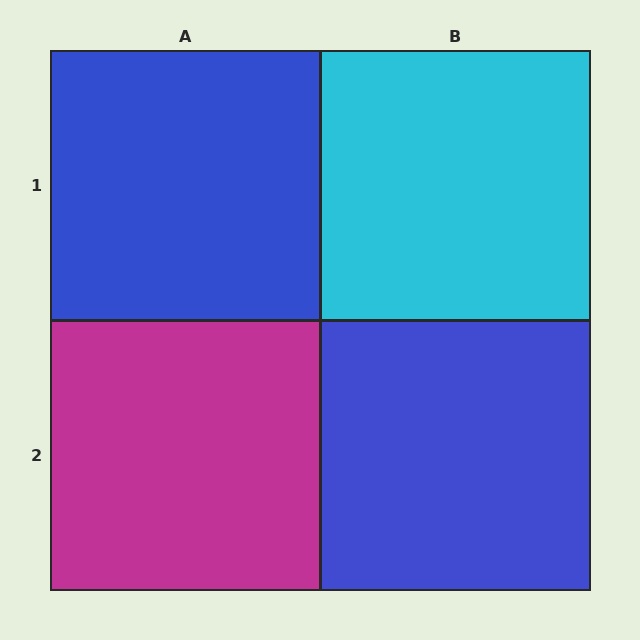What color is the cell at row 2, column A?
Magenta.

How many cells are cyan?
1 cell is cyan.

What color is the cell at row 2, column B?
Blue.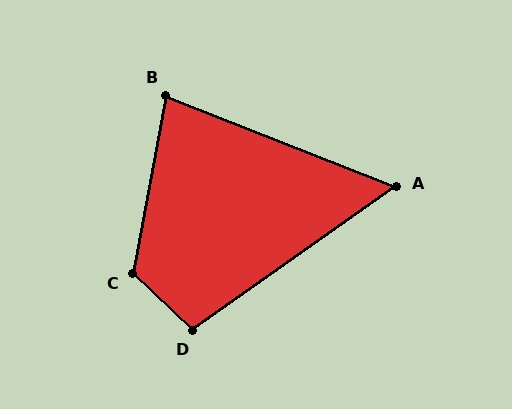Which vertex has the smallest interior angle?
A, at approximately 57 degrees.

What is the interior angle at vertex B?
Approximately 79 degrees (acute).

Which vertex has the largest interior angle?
C, at approximately 123 degrees.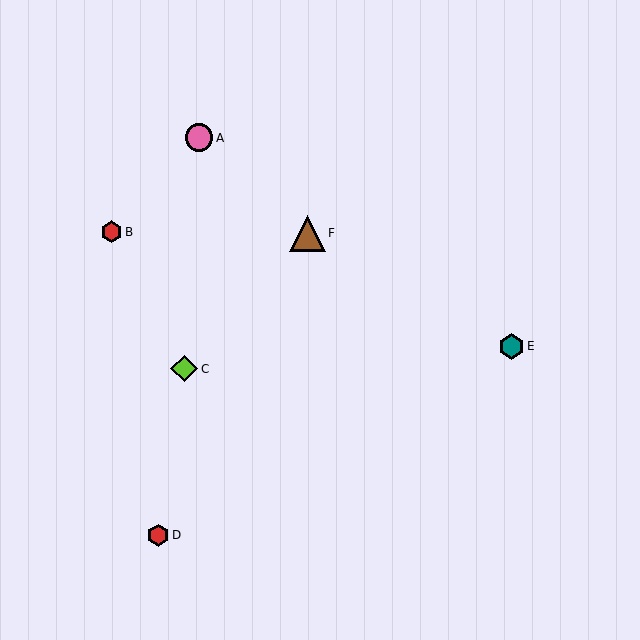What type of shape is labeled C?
Shape C is a lime diamond.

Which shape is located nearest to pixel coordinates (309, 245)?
The brown triangle (labeled F) at (307, 233) is nearest to that location.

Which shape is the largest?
The brown triangle (labeled F) is the largest.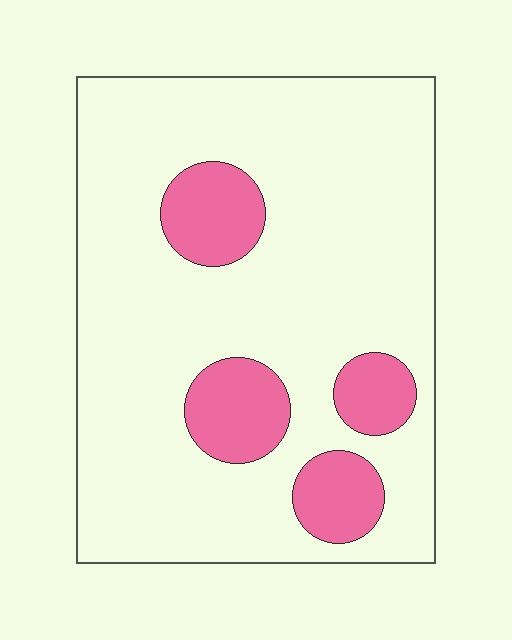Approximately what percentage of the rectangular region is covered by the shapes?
Approximately 15%.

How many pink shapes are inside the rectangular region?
4.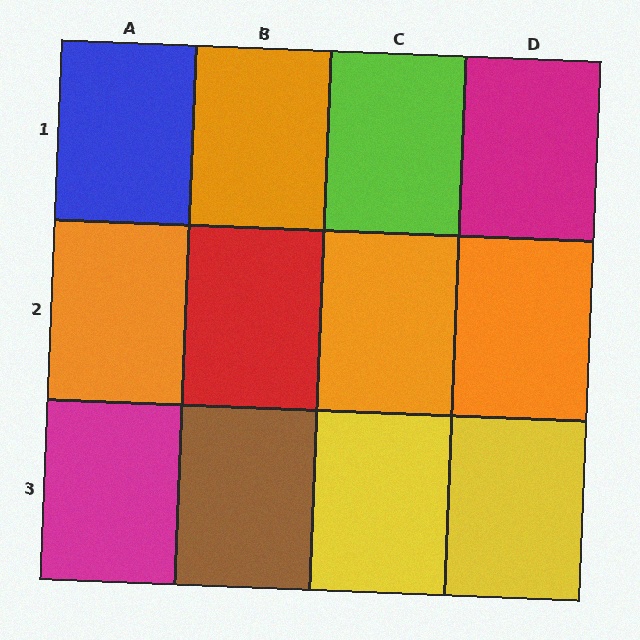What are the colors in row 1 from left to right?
Blue, orange, lime, magenta.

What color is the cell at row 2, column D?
Orange.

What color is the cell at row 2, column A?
Orange.